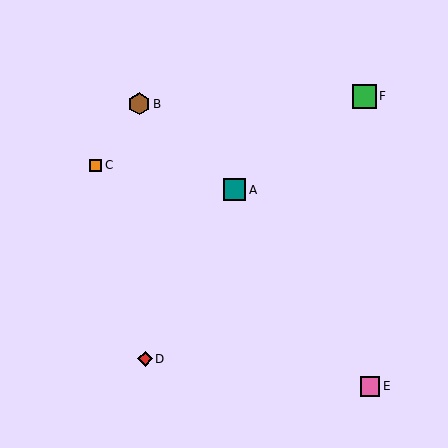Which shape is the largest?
The green square (labeled F) is the largest.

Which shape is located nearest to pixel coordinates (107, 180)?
The orange square (labeled C) at (96, 165) is nearest to that location.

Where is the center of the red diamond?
The center of the red diamond is at (145, 359).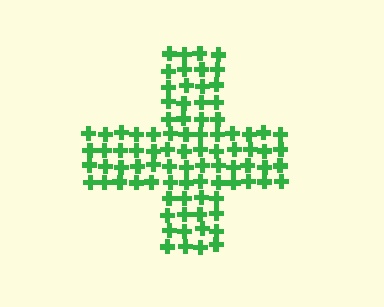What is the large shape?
The large shape is a cross.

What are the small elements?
The small elements are crosses.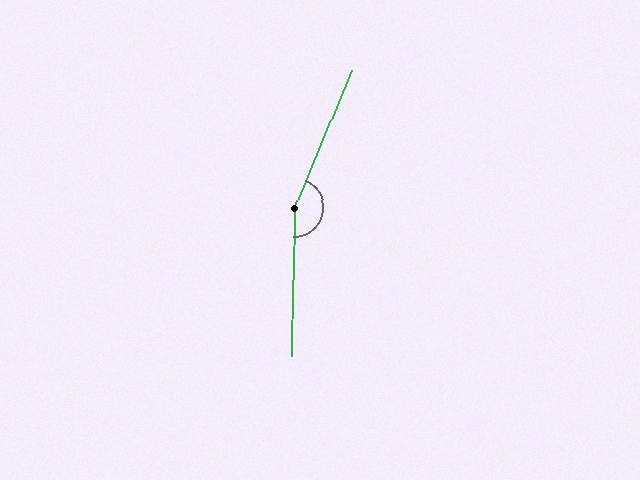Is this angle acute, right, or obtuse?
It is obtuse.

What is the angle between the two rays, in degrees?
Approximately 159 degrees.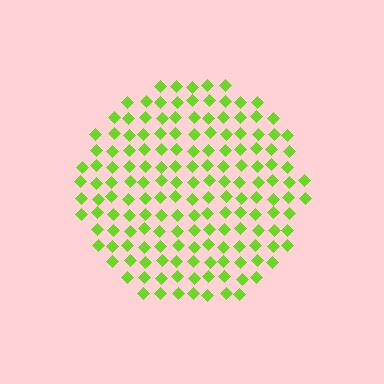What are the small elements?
The small elements are diamonds.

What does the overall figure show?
The overall figure shows a circle.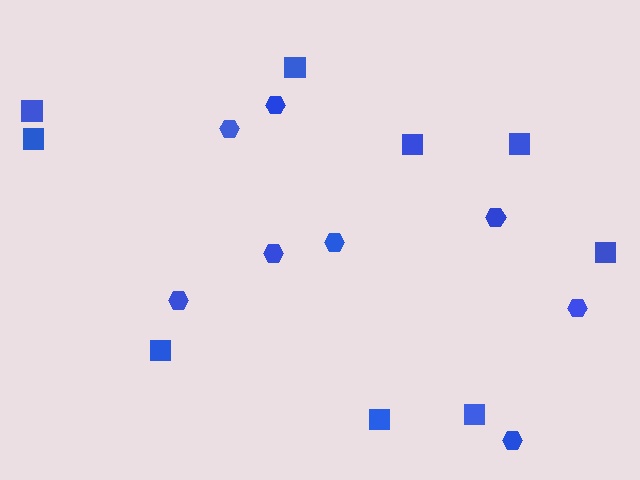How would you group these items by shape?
There are 2 groups: one group of hexagons (8) and one group of squares (9).